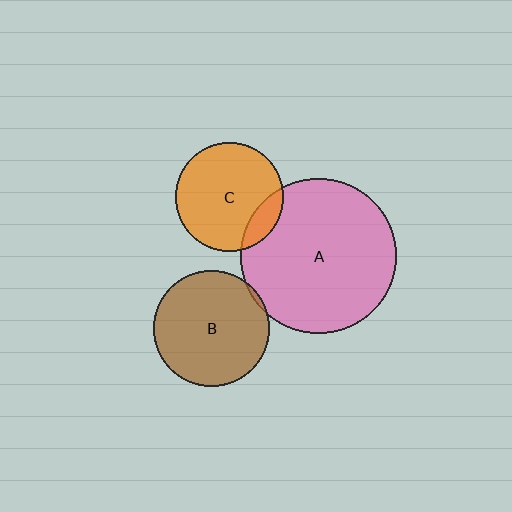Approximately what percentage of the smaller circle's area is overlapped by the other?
Approximately 5%.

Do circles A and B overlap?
Yes.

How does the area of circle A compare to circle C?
Approximately 2.1 times.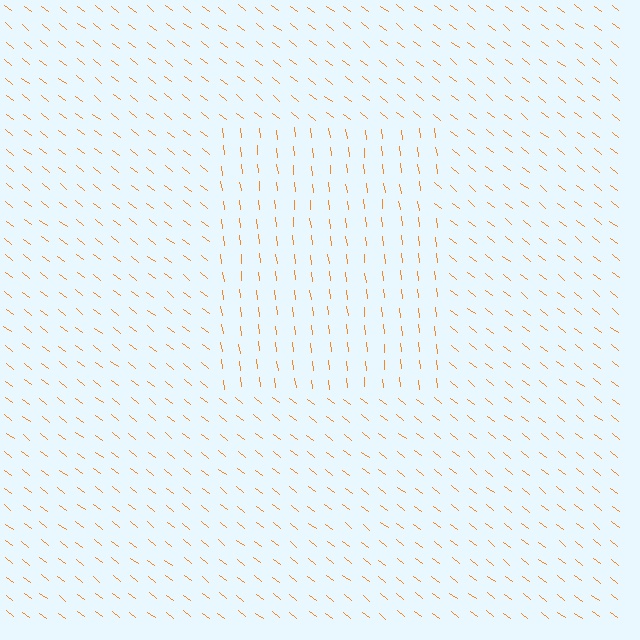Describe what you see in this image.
The image is filled with small orange line segments. A rectangle region in the image has lines oriented differently from the surrounding lines, creating a visible texture boundary.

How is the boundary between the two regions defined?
The boundary is defined purely by a change in line orientation (approximately 45 degrees difference). All lines are the same color and thickness.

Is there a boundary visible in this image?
Yes, there is a texture boundary formed by a change in line orientation.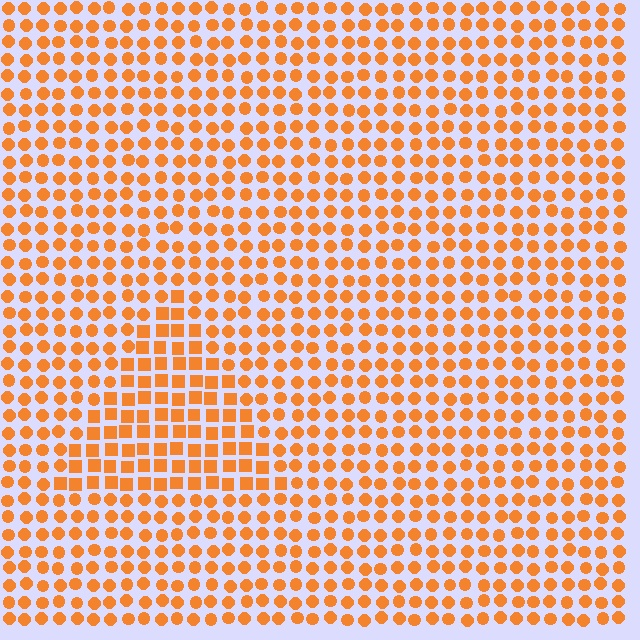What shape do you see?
I see a triangle.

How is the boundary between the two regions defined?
The boundary is defined by a change in element shape: squares inside vs. circles outside. All elements share the same color and spacing.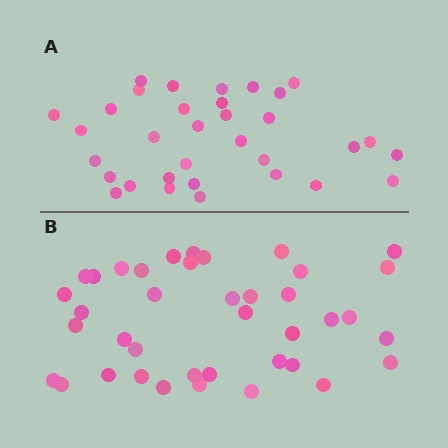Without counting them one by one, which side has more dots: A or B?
Region B (the bottom region) has more dots.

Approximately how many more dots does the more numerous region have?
Region B has about 6 more dots than region A.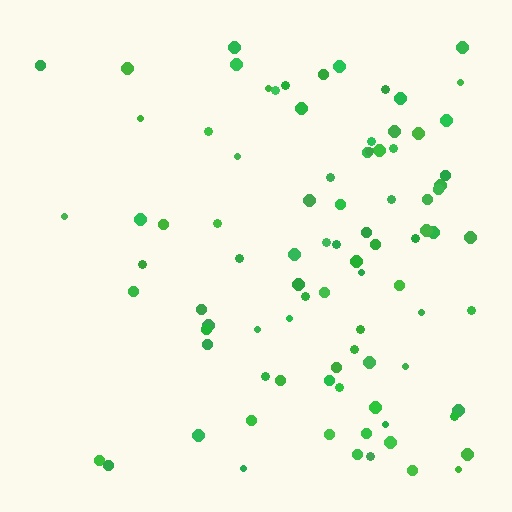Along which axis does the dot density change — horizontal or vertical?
Horizontal.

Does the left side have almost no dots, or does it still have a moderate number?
Still a moderate number, just noticeably fewer than the right.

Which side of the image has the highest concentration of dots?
The right.